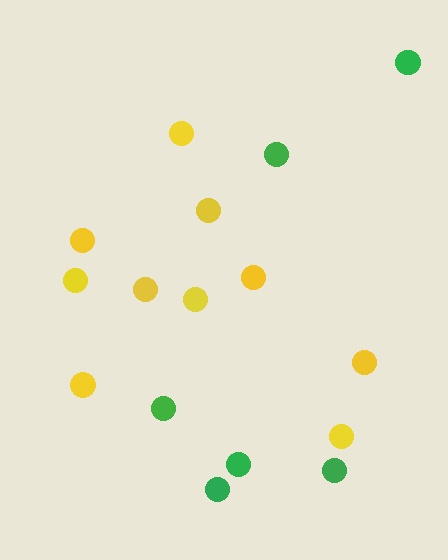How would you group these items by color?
There are 2 groups: one group of green circles (6) and one group of yellow circles (10).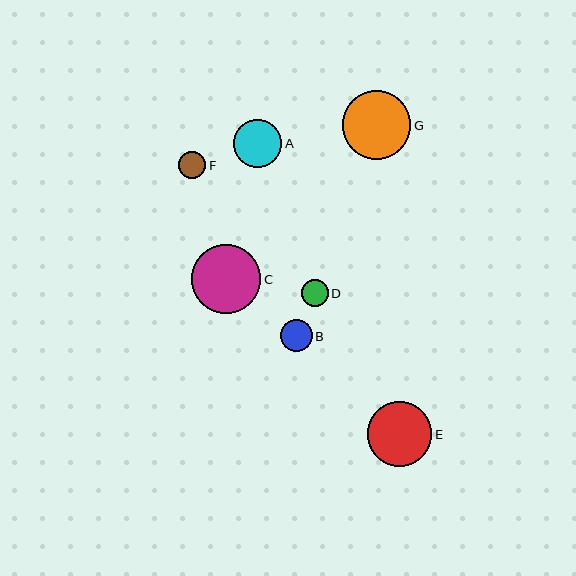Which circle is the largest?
Circle C is the largest with a size of approximately 69 pixels.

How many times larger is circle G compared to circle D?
Circle G is approximately 2.6 times the size of circle D.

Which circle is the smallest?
Circle D is the smallest with a size of approximately 27 pixels.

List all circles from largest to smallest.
From largest to smallest: C, G, E, A, B, F, D.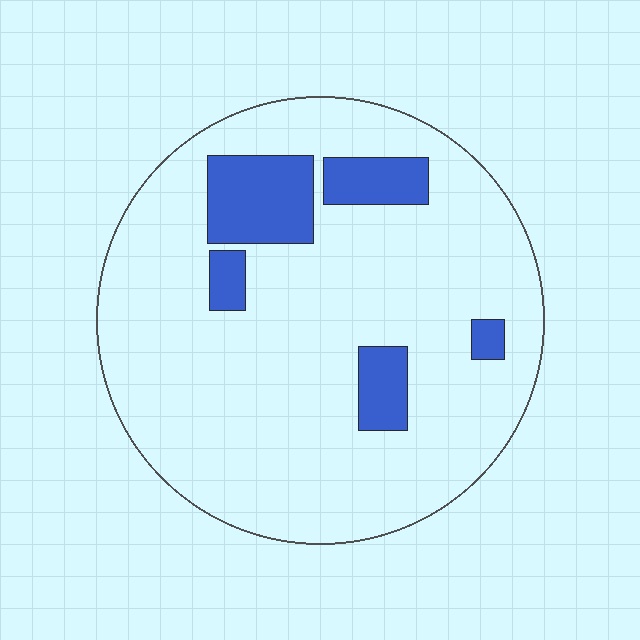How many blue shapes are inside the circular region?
5.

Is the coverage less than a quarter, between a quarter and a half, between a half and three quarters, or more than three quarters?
Less than a quarter.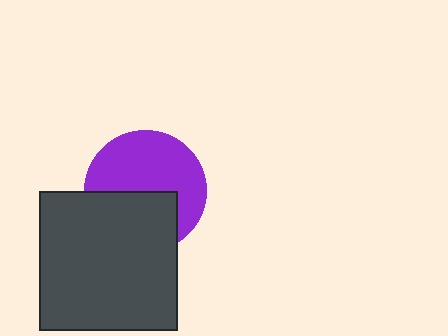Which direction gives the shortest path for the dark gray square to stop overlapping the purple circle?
Moving down gives the shortest separation.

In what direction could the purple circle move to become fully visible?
The purple circle could move up. That would shift it out from behind the dark gray square entirely.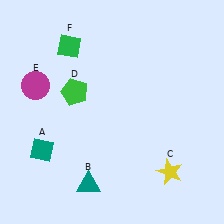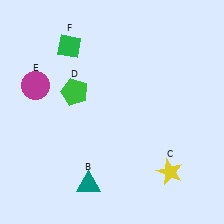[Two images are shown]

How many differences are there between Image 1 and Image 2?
There is 1 difference between the two images.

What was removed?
The teal diamond (A) was removed in Image 2.